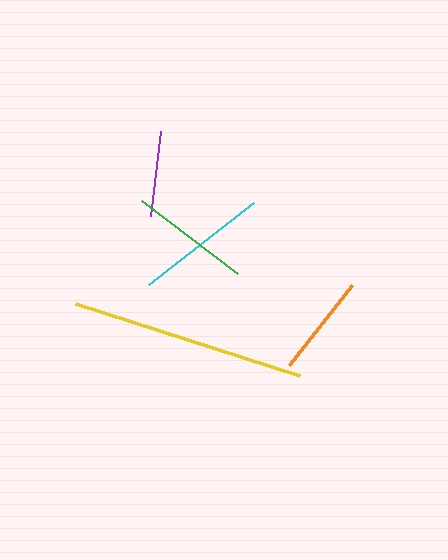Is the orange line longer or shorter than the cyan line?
The cyan line is longer than the orange line.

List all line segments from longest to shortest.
From longest to shortest: yellow, cyan, green, orange, purple.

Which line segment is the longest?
The yellow line is the longest at approximately 235 pixels.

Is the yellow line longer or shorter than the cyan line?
The yellow line is longer than the cyan line.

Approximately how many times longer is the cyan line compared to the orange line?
The cyan line is approximately 1.3 times the length of the orange line.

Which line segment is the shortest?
The purple line is the shortest at approximately 85 pixels.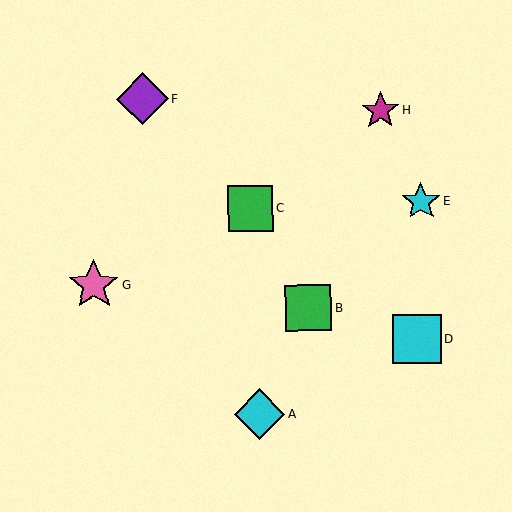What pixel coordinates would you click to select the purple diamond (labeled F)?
Click at (142, 99) to select the purple diamond F.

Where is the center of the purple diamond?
The center of the purple diamond is at (142, 99).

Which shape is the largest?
The purple diamond (labeled F) is the largest.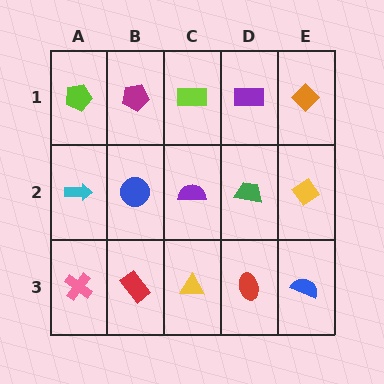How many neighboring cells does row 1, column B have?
3.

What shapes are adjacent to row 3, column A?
A cyan arrow (row 2, column A), a red rectangle (row 3, column B).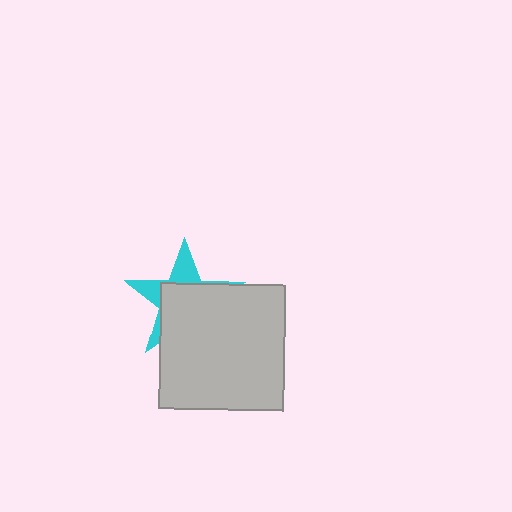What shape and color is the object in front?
The object in front is a light gray square.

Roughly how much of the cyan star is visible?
A small part of it is visible (roughly 35%).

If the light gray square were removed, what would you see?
You would see the complete cyan star.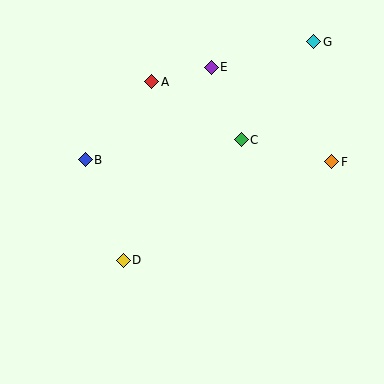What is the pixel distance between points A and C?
The distance between A and C is 107 pixels.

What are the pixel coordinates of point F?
Point F is at (332, 162).